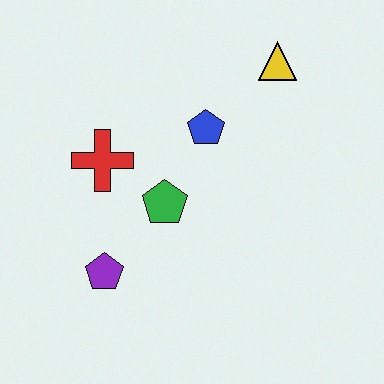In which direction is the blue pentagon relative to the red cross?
The blue pentagon is to the right of the red cross.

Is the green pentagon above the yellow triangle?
No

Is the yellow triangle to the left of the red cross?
No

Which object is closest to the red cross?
The green pentagon is closest to the red cross.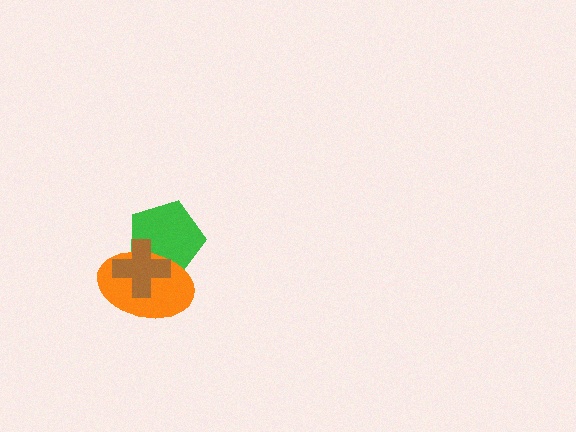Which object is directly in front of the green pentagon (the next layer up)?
The orange ellipse is directly in front of the green pentagon.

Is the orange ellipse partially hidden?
Yes, it is partially covered by another shape.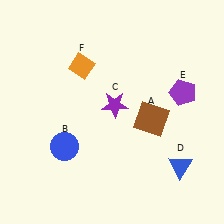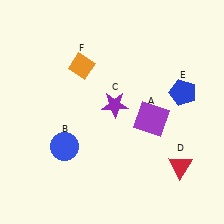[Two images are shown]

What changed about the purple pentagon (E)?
In Image 1, E is purple. In Image 2, it changed to blue.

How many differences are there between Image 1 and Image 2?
There are 3 differences between the two images.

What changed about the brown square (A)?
In Image 1, A is brown. In Image 2, it changed to purple.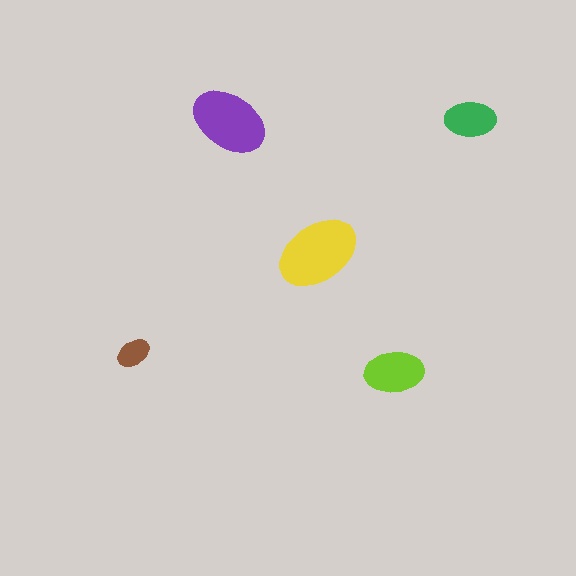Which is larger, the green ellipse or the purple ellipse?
The purple one.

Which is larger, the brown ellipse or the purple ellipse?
The purple one.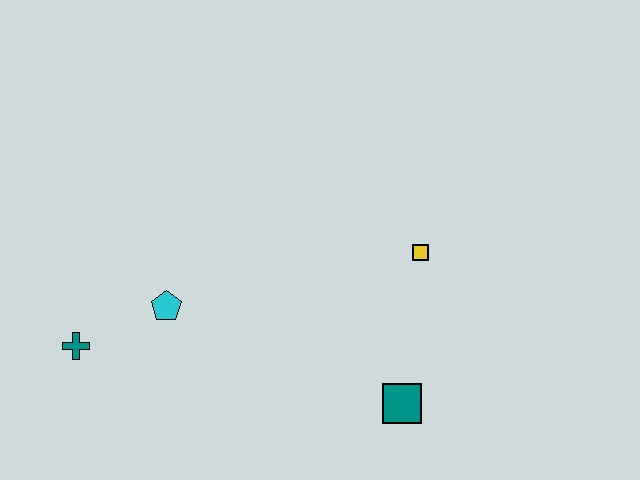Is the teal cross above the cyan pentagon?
No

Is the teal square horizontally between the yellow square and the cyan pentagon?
Yes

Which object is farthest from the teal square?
The teal cross is farthest from the teal square.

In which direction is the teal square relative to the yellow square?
The teal square is below the yellow square.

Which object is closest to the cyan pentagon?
The teal cross is closest to the cyan pentagon.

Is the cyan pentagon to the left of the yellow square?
Yes